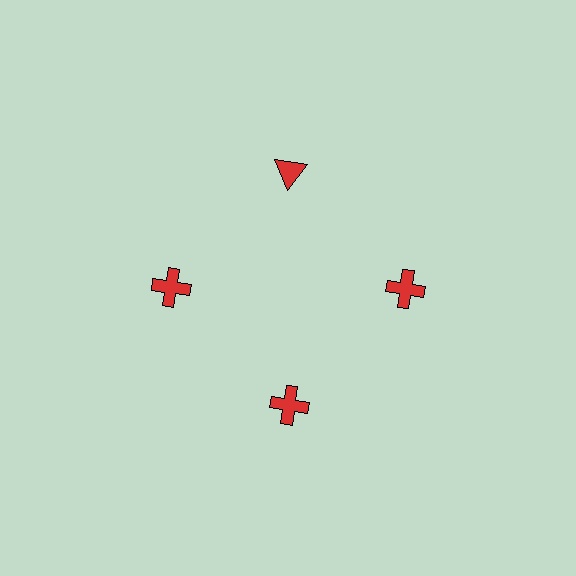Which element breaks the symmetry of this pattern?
The red triangle at roughly the 12 o'clock position breaks the symmetry. All other shapes are red crosses.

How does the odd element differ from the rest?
It has a different shape: triangle instead of cross.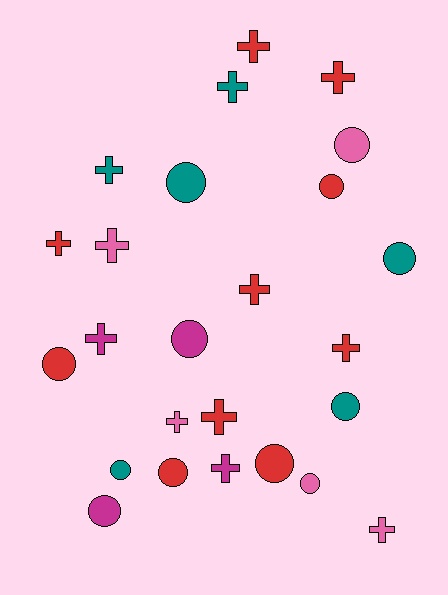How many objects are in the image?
There are 25 objects.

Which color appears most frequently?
Red, with 10 objects.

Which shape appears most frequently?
Cross, with 13 objects.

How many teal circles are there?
There are 4 teal circles.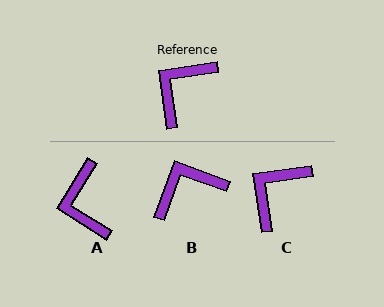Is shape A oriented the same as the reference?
No, it is off by about 50 degrees.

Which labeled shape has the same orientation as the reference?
C.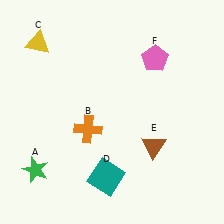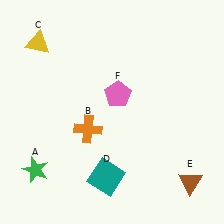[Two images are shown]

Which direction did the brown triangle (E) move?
The brown triangle (E) moved right.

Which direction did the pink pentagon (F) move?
The pink pentagon (F) moved left.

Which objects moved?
The objects that moved are: the brown triangle (E), the pink pentagon (F).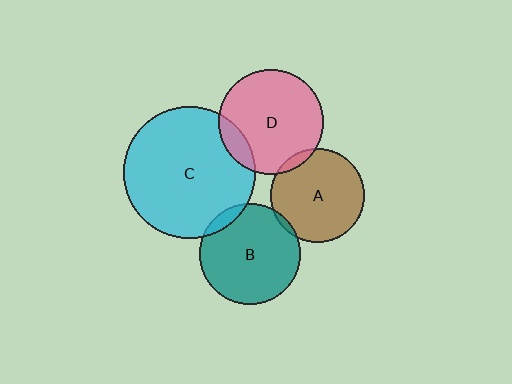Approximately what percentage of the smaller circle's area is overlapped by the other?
Approximately 5%.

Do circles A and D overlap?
Yes.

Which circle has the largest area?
Circle C (cyan).